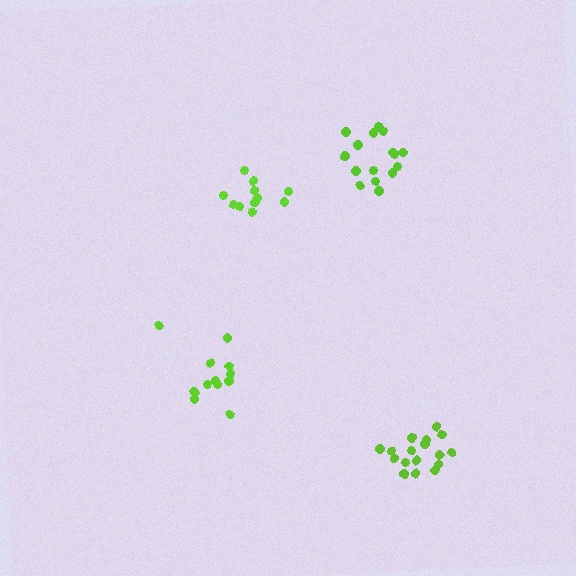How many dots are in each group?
Group 1: 17 dots, Group 2: 12 dots, Group 3: 11 dots, Group 4: 17 dots (57 total).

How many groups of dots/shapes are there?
There are 4 groups.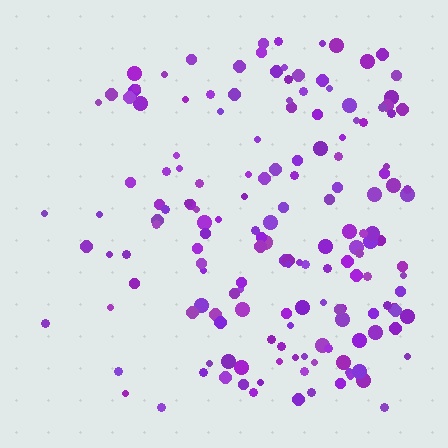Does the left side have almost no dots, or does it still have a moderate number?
Still a moderate number, just noticeably fewer than the right.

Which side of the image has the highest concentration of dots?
The right.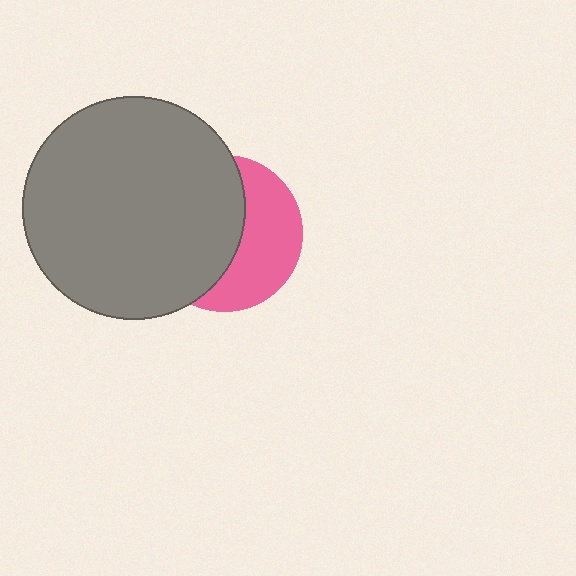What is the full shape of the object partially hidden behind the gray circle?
The partially hidden object is a pink circle.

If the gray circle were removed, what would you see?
You would see the complete pink circle.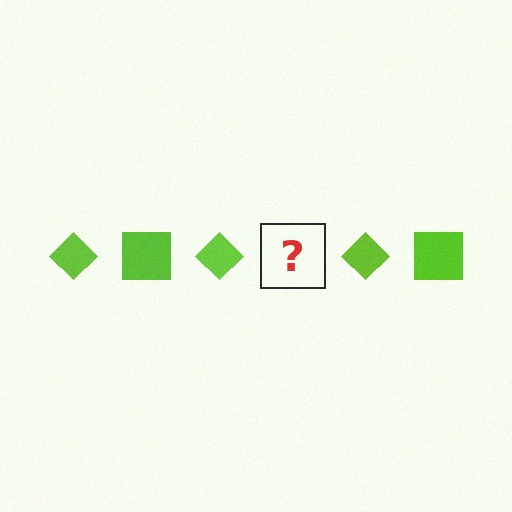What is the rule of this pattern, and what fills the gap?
The rule is that the pattern cycles through diamond, square shapes in lime. The gap should be filled with a lime square.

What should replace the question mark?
The question mark should be replaced with a lime square.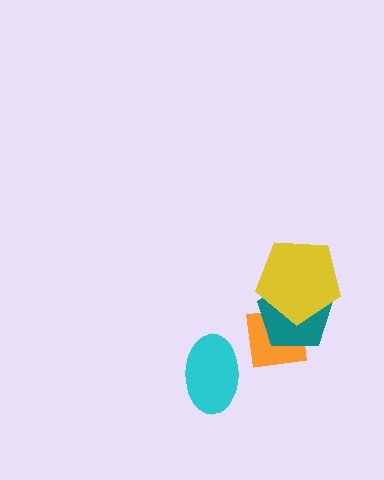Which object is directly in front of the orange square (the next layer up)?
The teal pentagon is directly in front of the orange square.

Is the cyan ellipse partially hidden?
No, no other shape covers it.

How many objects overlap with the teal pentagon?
2 objects overlap with the teal pentagon.